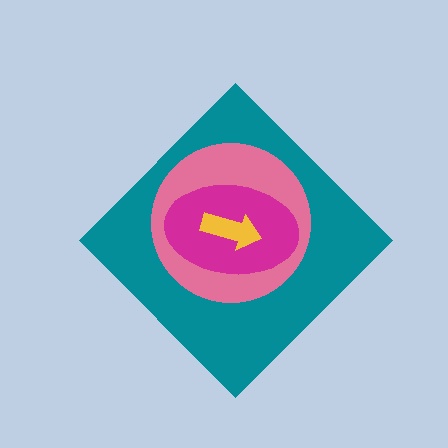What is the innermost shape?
The yellow arrow.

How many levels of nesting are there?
4.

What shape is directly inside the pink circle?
The magenta ellipse.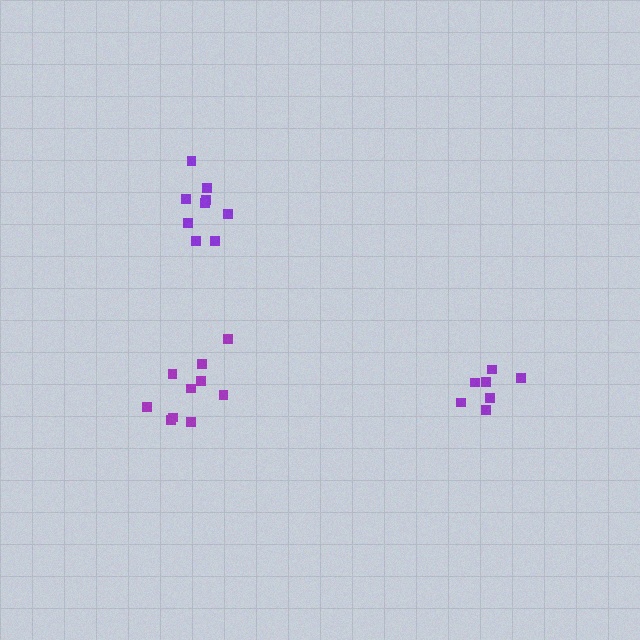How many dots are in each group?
Group 1: 7 dots, Group 2: 9 dots, Group 3: 10 dots (26 total).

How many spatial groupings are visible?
There are 3 spatial groupings.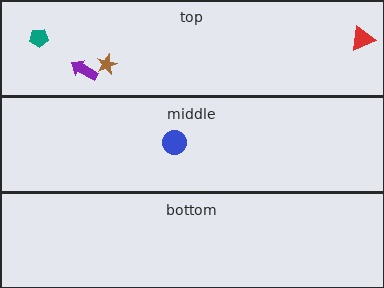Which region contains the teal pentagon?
The top region.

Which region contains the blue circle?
The middle region.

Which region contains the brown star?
The top region.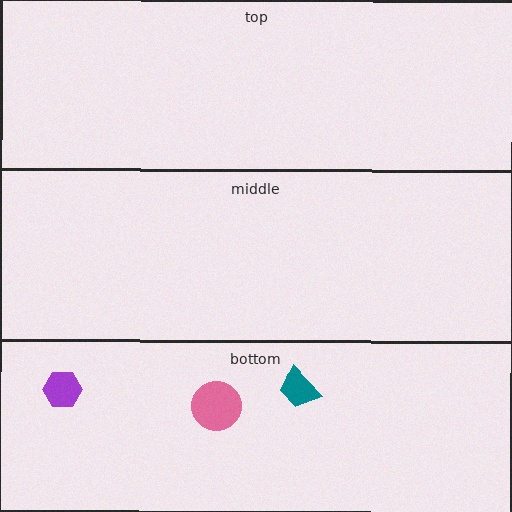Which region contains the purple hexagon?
The bottom region.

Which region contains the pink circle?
The bottom region.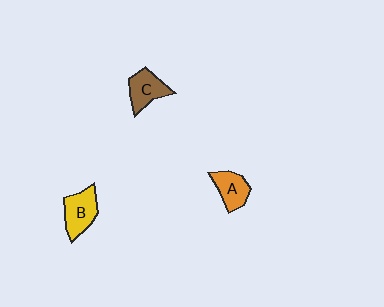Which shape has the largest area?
Shape B (yellow).